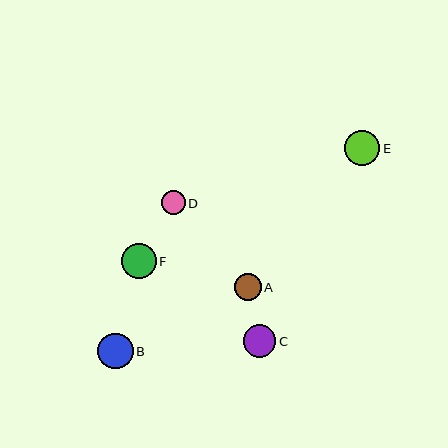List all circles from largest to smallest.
From largest to smallest: F, B, E, C, A, D.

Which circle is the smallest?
Circle D is the smallest with a size of approximately 24 pixels.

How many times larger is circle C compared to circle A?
Circle C is approximately 1.2 times the size of circle A.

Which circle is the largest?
Circle F is the largest with a size of approximately 35 pixels.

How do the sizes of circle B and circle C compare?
Circle B and circle C are approximately the same size.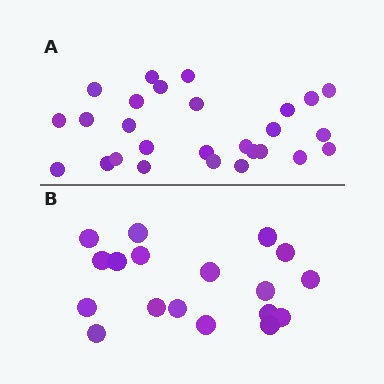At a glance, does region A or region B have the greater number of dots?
Region A (the top region) has more dots.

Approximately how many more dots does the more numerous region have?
Region A has roughly 8 or so more dots than region B.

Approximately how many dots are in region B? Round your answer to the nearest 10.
About 20 dots. (The exact count is 18, which rounds to 20.)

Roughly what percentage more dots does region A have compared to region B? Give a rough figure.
About 50% more.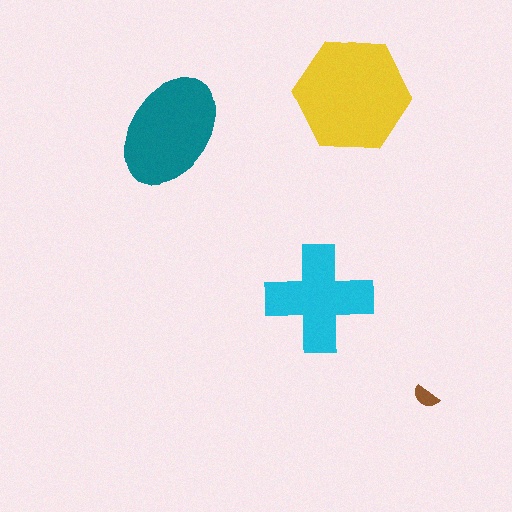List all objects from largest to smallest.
The yellow hexagon, the teal ellipse, the cyan cross, the brown semicircle.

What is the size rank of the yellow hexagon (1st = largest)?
1st.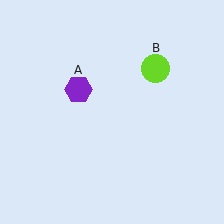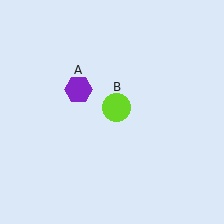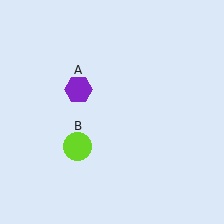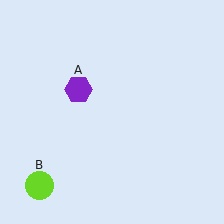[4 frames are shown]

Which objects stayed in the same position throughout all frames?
Purple hexagon (object A) remained stationary.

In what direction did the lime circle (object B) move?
The lime circle (object B) moved down and to the left.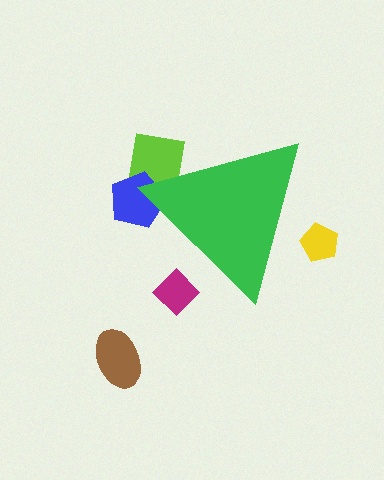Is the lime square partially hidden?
Yes, the lime square is partially hidden behind the green triangle.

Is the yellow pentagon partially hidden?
Yes, the yellow pentagon is partially hidden behind the green triangle.